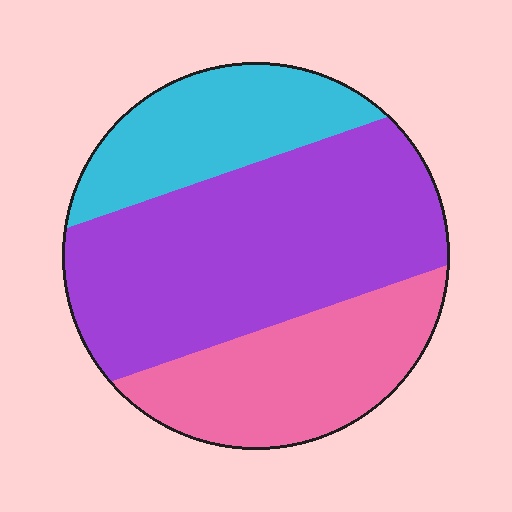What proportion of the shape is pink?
Pink covers 27% of the shape.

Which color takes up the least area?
Cyan, at roughly 20%.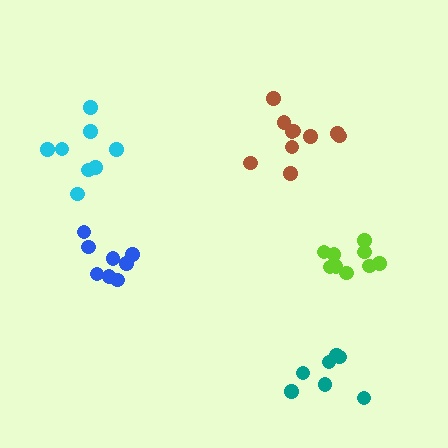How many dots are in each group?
Group 1: 9 dots, Group 2: 8 dots, Group 3: 8 dots, Group 4: 10 dots, Group 5: 7 dots (42 total).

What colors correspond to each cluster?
The clusters are colored: lime, cyan, blue, brown, teal.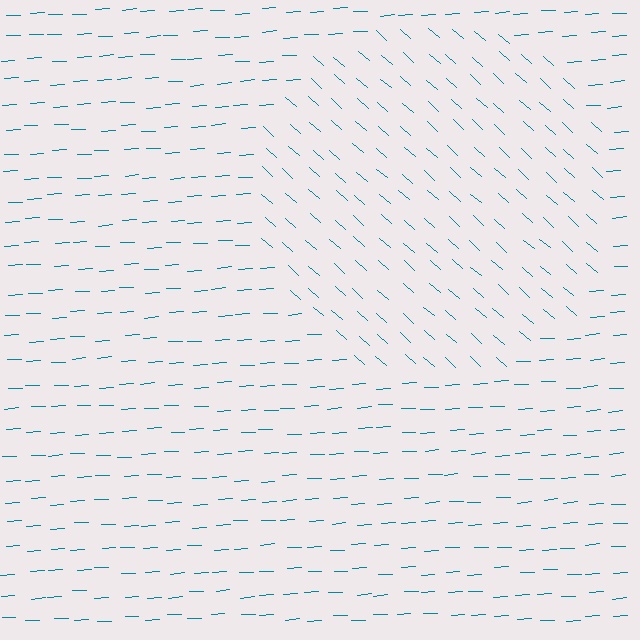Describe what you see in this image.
The image is filled with small teal line segments. A circle region in the image has lines oriented differently from the surrounding lines, creating a visible texture boundary.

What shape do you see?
I see a circle.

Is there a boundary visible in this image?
Yes, there is a texture boundary formed by a change in line orientation.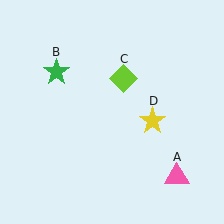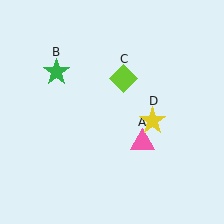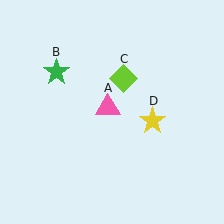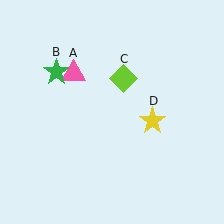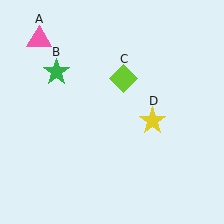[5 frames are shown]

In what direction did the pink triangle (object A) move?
The pink triangle (object A) moved up and to the left.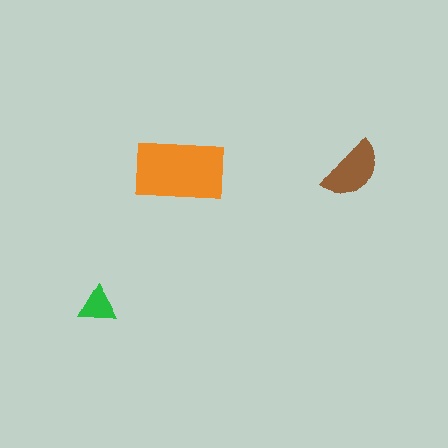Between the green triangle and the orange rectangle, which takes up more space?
The orange rectangle.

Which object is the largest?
The orange rectangle.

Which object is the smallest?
The green triangle.